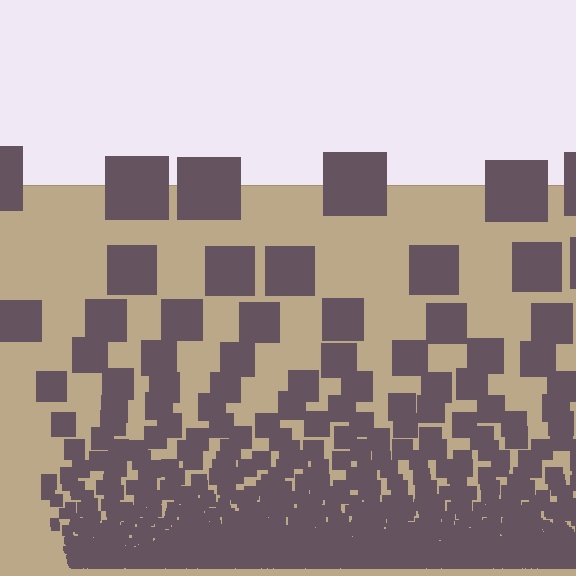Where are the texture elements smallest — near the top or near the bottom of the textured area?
Near the bottom.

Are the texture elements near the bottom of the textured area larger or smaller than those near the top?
Smaller. The gradient is inverted — elements near the bottom are smaller and denser.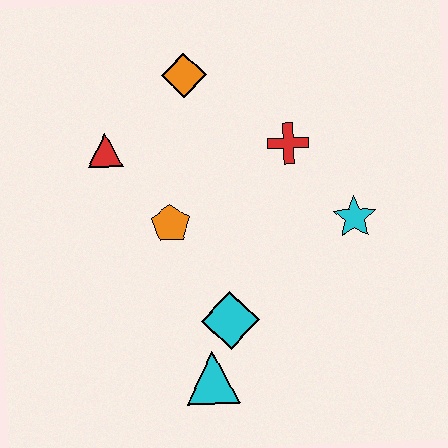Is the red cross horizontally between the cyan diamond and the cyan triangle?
No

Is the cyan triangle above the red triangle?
No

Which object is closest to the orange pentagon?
The red triangle is closest to the orange pentagon.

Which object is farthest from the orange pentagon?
The cyan star is farthest from the orange pentagon.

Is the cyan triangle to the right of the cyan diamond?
No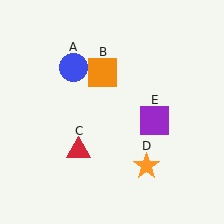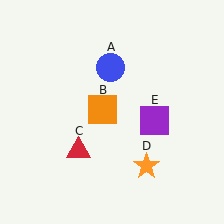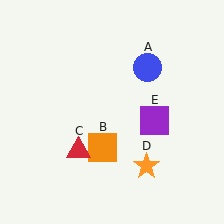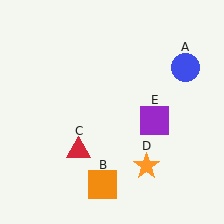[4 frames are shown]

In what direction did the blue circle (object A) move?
The blue circle (object A) moved right.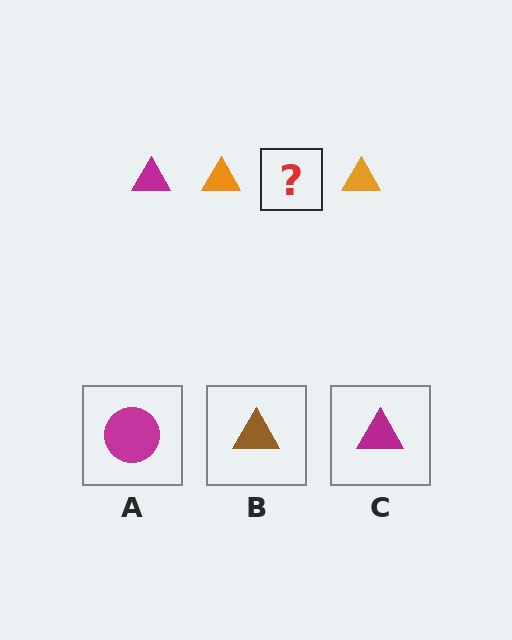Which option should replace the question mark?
Option C.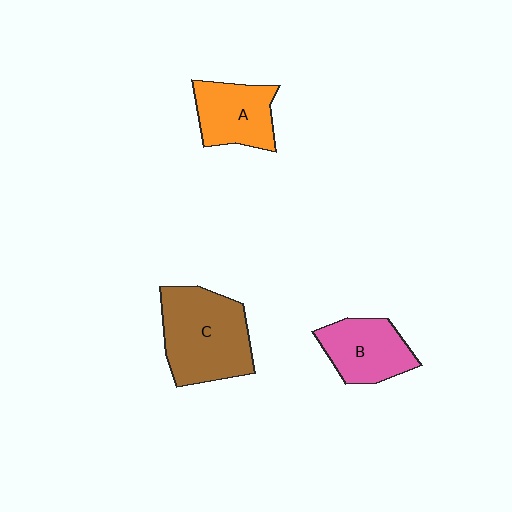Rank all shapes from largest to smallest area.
From largest to smallest: C (brown), B (pink), A (orange).